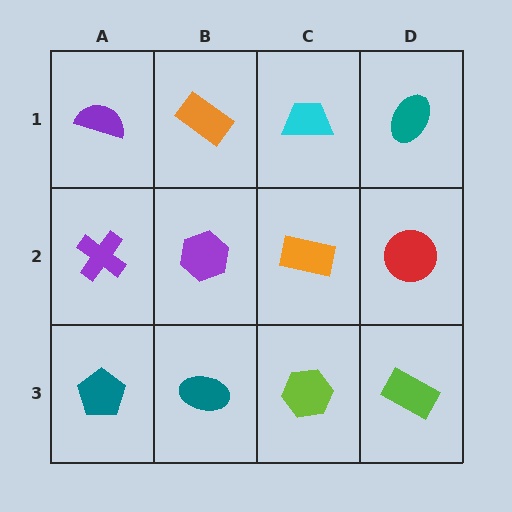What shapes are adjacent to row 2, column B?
An orange rectangle (row 1, column B), a teal ellipse (row 3, column B), a purple cross (row 2, column A), an orange rectangle (row 2, column C).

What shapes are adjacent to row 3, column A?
A purple cross (row 2, column A), a teal ellipse (row 3, column B).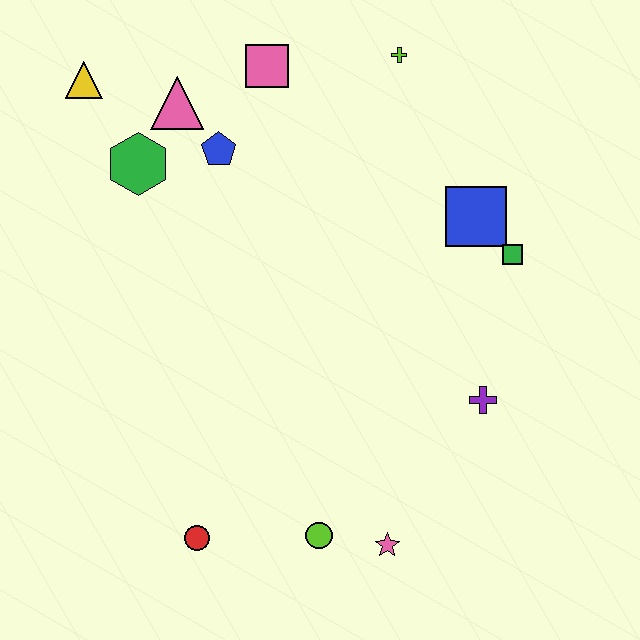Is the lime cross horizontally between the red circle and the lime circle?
No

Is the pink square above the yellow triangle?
Yes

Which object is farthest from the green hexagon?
The pink star is farthest from the green hexagon.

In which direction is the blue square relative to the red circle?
The blue square is above the red circle.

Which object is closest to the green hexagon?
The pink triangle is closest to the green hexagon.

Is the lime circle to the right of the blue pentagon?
Yes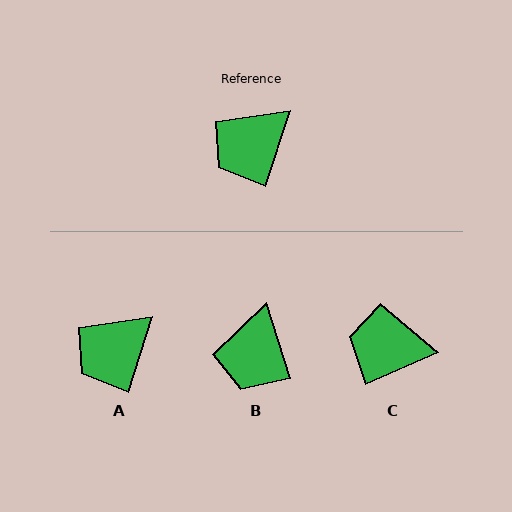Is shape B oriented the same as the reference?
No, it is off by about 35 degrees.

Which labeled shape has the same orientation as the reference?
A.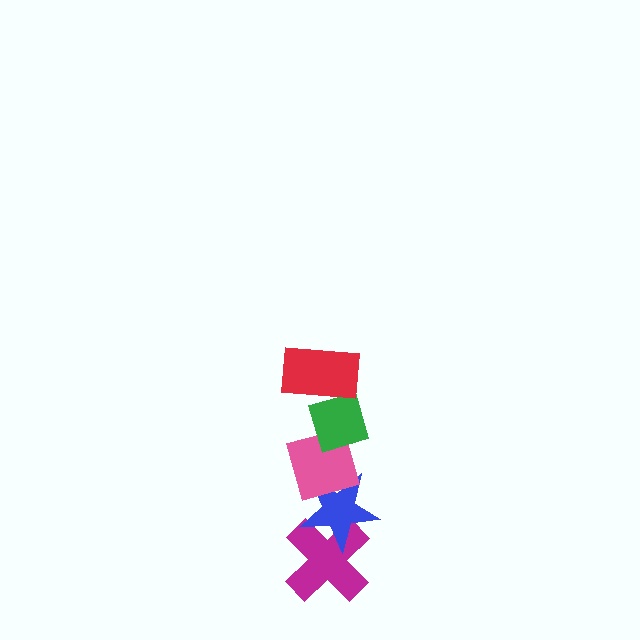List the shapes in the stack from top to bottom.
From top to bottom: the red rectangle, the green diamond, the pink diamond, the blue star, the magenta cross.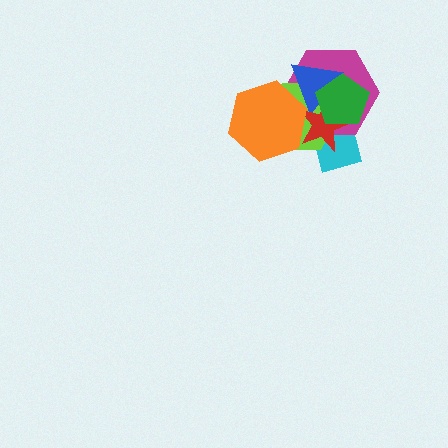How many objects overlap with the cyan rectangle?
6 objects overlap with the cyan rectangle.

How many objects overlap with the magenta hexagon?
6 objects overlap with the magenta hexagon.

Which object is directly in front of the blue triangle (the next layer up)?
The red star is directly in front of the blue triangle.